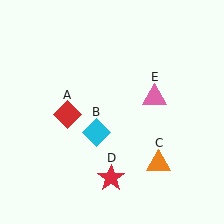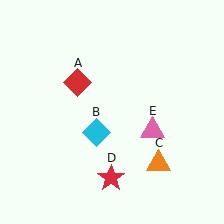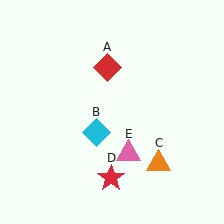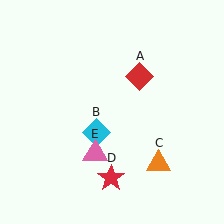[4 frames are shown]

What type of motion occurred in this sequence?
The red diamond (object A), pink triangle (object E) rotated clockwise around the center of the scene.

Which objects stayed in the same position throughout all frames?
Cyan diamond (object B) and orange triangle (object C) and red star (object D) remained stationary.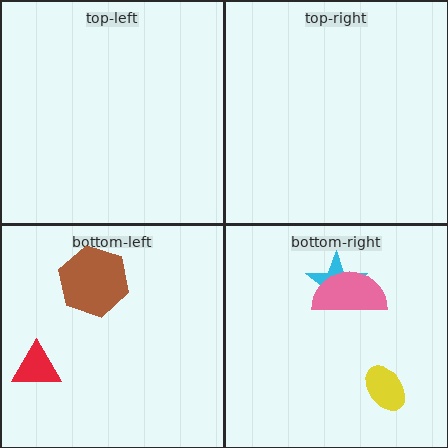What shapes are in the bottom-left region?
The brown hexagon, the red triangle.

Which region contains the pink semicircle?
The bottom-right region.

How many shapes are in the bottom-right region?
3.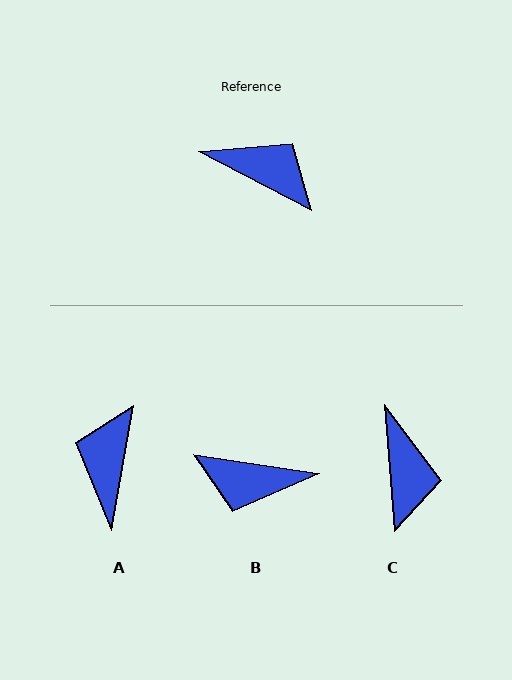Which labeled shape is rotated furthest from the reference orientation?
B, about 161 degrees away.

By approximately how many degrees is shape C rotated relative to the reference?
Approximately 58 degrees clockwise.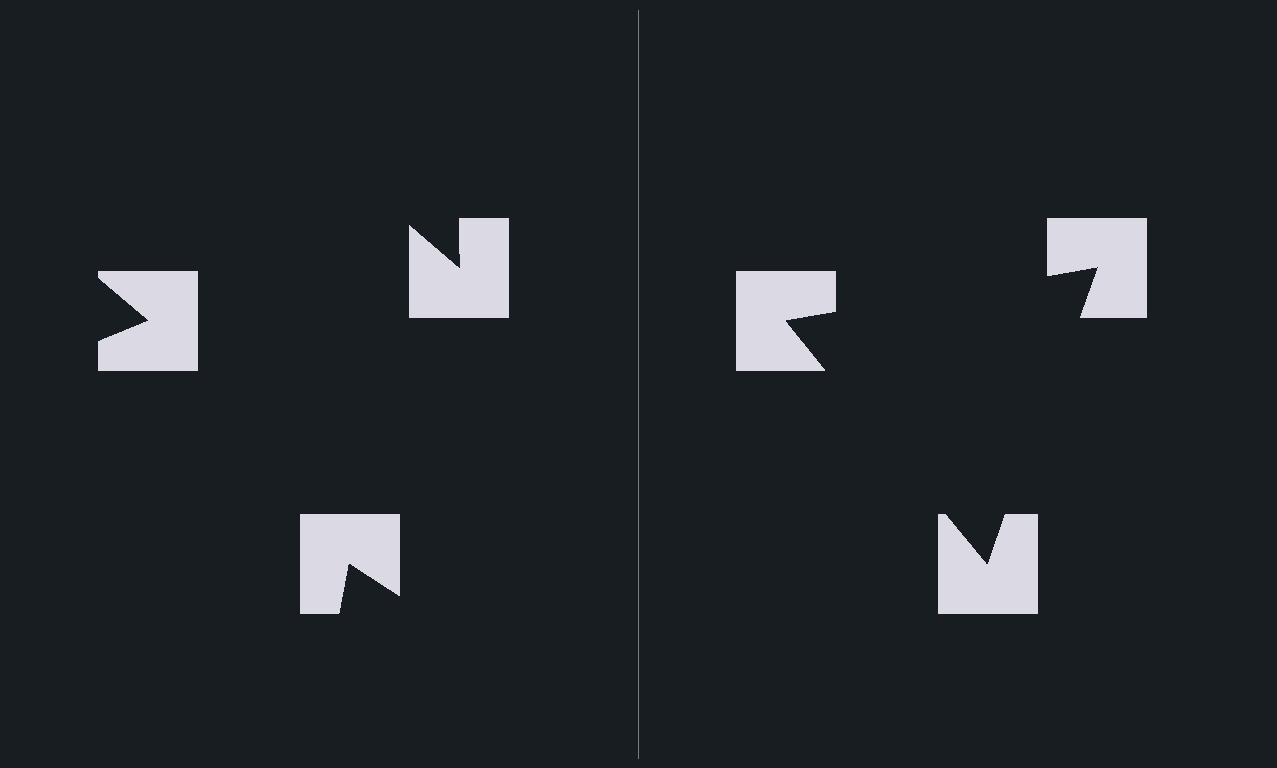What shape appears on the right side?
An illusory triangle.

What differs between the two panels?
The notched squares are positioned identically on both sides; only the wedge orientations differ. On the right they align to a triangle; on the left they are misaligned.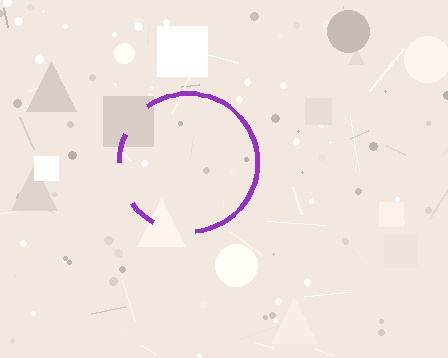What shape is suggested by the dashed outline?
The dashed outline suggests a circle.